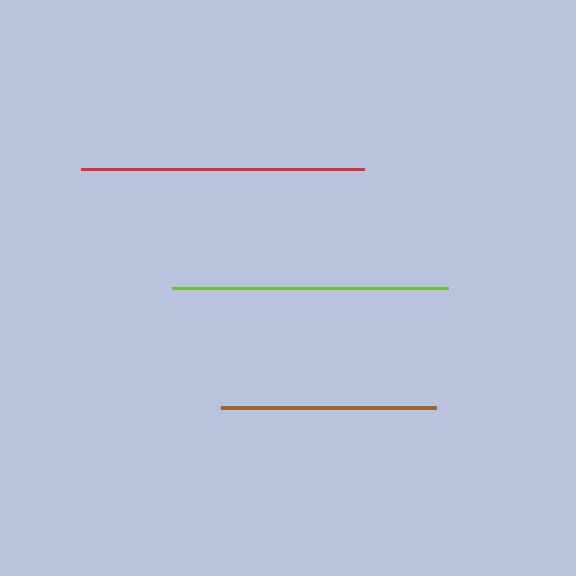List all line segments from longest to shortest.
From longest to shortest: red, lime, brown.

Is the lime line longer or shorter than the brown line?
The lime line is longer than the brown line.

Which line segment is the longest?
The red line is the longest at approximately 283 pixels.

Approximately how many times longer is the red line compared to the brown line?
The red line is approximately 1.3 times the length of the brown line.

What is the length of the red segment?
The red segment is approximately 283 pixels long.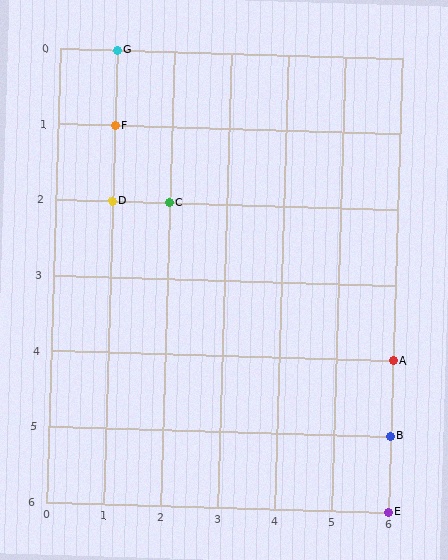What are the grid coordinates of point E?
Point E is at grid coordinates (6, 6).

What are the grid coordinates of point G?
Point G is at grid coordinates (1, 0).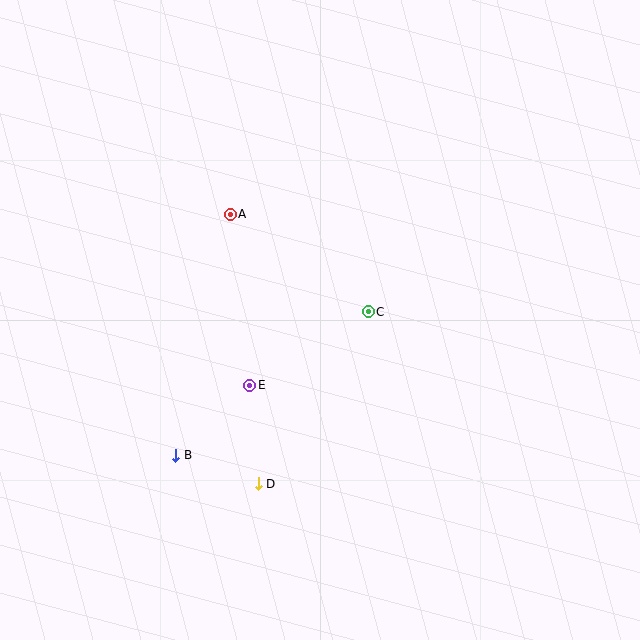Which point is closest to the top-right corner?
Point C is closest to the top-right corner.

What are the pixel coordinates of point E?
Point E is at (250, 385).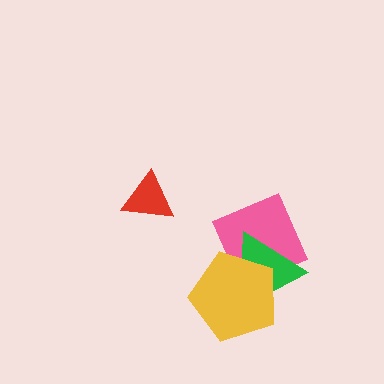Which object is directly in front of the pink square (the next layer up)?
The green triangle is directly in front of the pink square.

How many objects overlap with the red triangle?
0 objects overlap with the red triangle.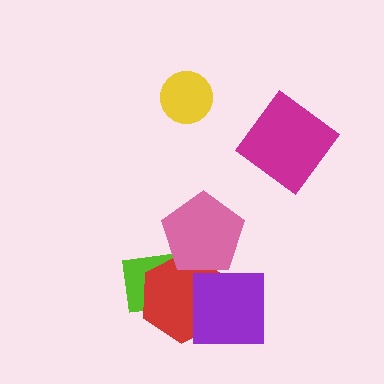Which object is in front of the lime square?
The red hexagon is in front of the lime square.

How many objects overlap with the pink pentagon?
1 object overlaps with the pink pentagon.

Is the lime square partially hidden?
Yes, it is partially covered by another shape.